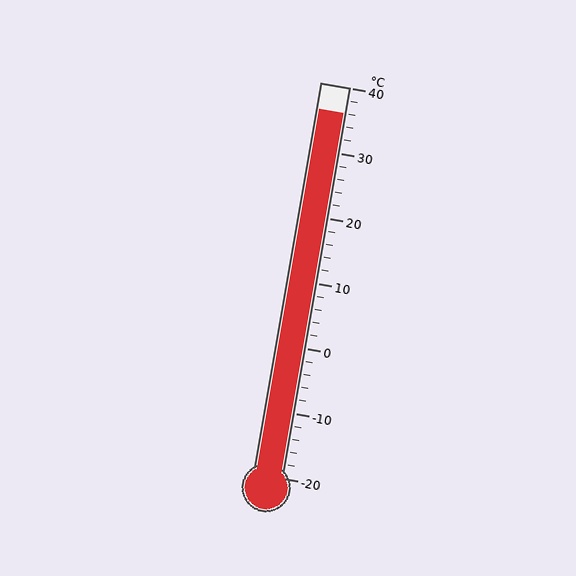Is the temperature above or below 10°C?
The temperature is above 10°C.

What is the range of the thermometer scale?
The thermometer scale ranges from -20°C to 40°C.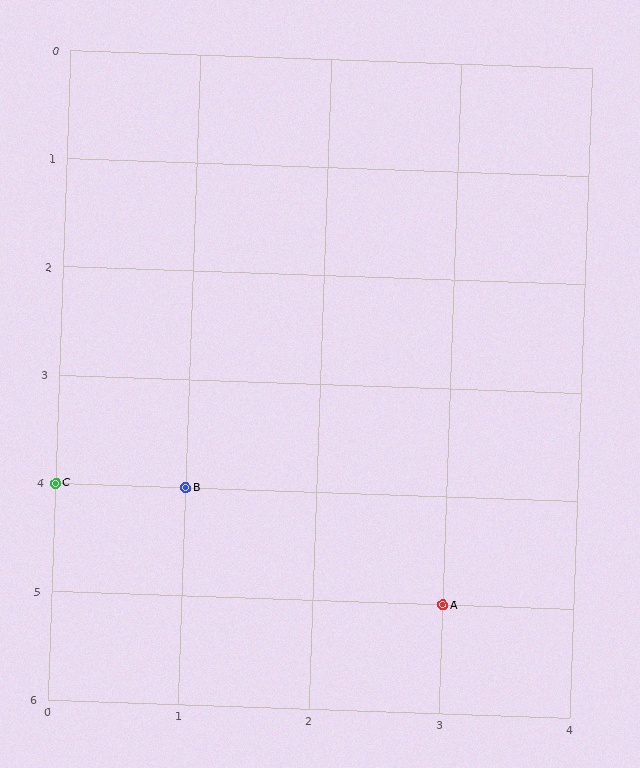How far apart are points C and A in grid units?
Points C and A are 3 columns and 1 row apart (about 3.2 grid units diagonally).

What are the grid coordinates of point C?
Point C is at grid coordinates (0, 4).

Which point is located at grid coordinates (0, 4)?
Point C is at (0, 4).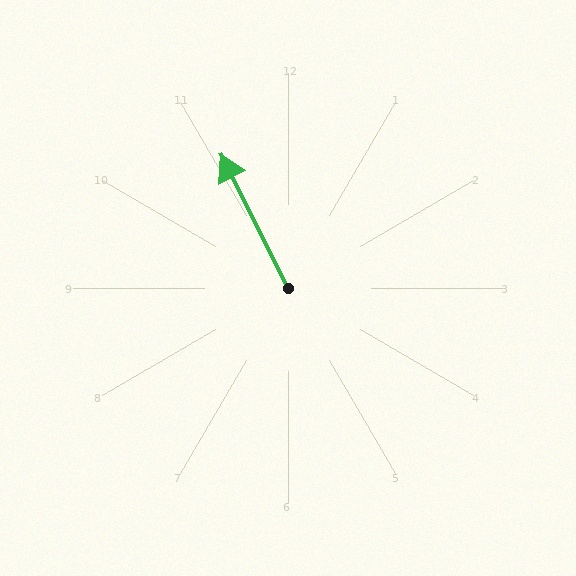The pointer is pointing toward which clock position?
Roughly 11 o'clock.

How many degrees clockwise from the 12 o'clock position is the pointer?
Approximately 333 degrees.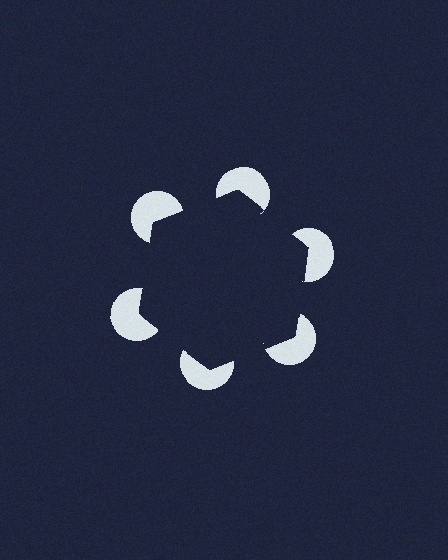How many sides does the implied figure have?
6 sides.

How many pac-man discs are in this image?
There are 6 — one at each vertex of the illusory hexagon.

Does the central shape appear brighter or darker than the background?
It typically appears slightly darker than the background, even though no actual brightness change is drawn.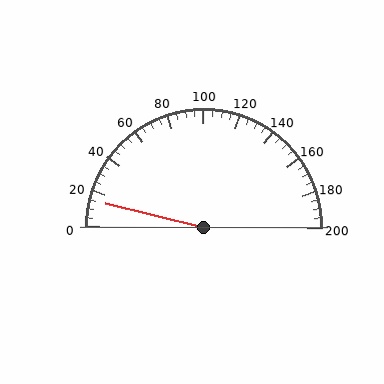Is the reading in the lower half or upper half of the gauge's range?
The reading is in the lower half of the range (0 to 200).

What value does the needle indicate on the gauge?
The needle indicates approximately 15.